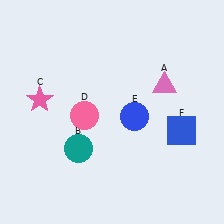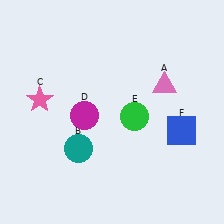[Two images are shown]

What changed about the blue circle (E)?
In Image 1, E is blue. In Image 2, it changed to green.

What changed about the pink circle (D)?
In Image 1, D is pink. In Image 2, it changed to magenta.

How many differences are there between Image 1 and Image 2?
There are 2 differences between the two images.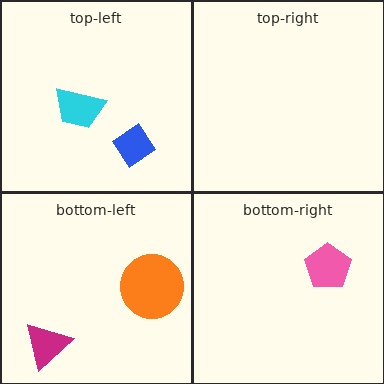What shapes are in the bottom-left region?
The orange circle, the magenta triangle.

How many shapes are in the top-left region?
2.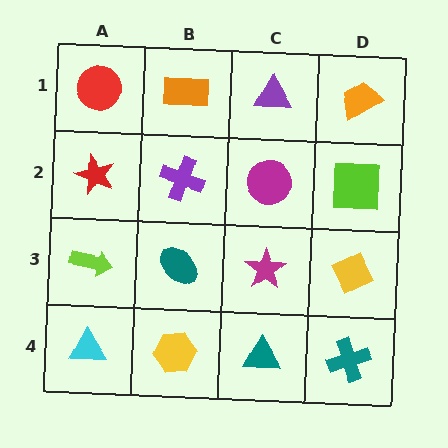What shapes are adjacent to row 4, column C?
A magenta star (row 3, column C), a yellow hexagon (row 4, column B), a teal cross (row 4, column D).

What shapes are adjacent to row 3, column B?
A purple cross (row 2, column B), a yellow hexagon (row 4, column B), a lime arrow (row 3, column A), a magenta star (row 3, column C).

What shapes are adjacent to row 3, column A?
A red star (row 2, column A), a cyan triangle (row 4, column A), a teal ellipse (row 3, column B).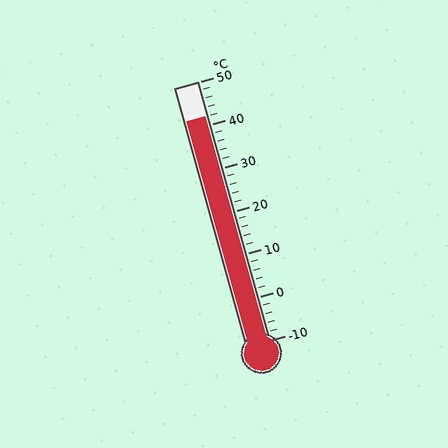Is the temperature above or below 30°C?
The temperature is above 30°C.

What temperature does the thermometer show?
The thermometer shows approximately 42°C.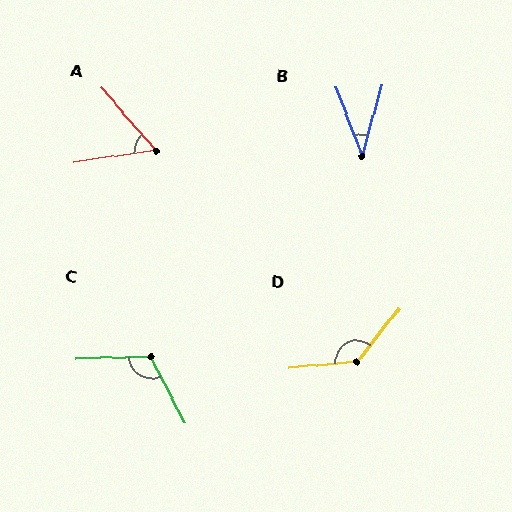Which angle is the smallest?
B, at approximately 36 degrees.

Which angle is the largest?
D, at approximately 133 degrees.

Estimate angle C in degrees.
Approximately 116 degrees.